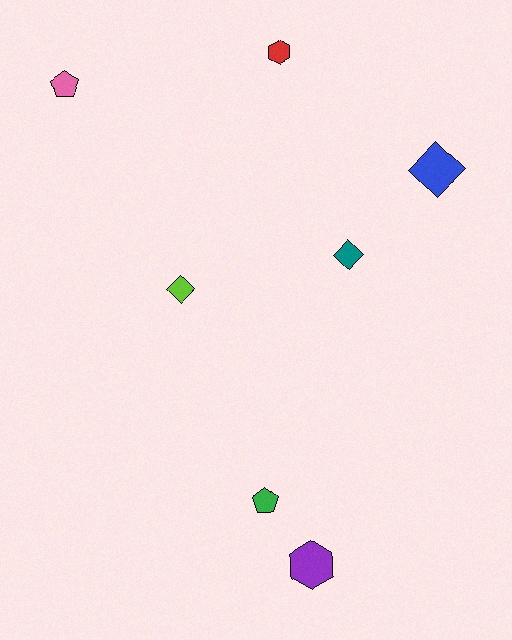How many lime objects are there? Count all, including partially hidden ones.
There is 1 lime object.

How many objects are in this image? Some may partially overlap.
There are 7 objects.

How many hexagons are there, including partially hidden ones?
There are 2 hexagons.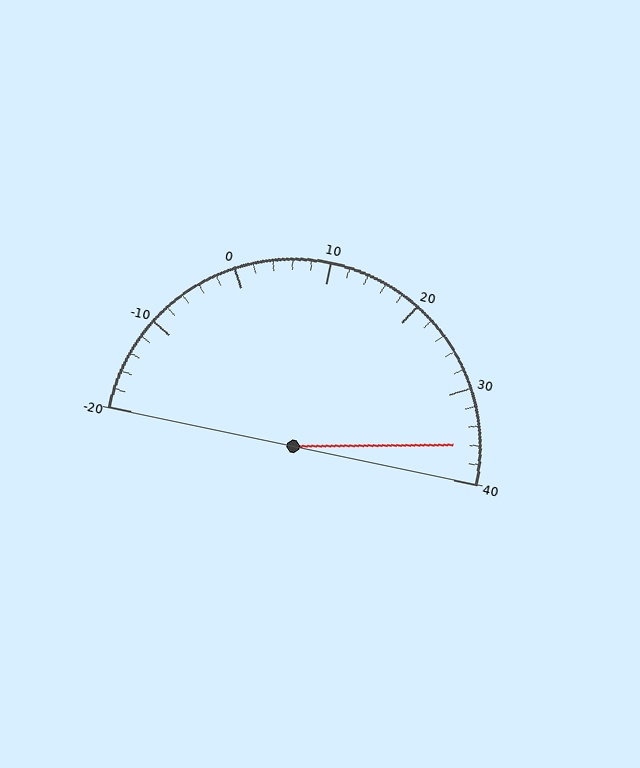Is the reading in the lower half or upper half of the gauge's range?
The reading is in the upper half of the range (-20 to 40).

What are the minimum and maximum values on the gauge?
The gauge ranges from -20 to 40.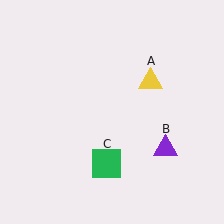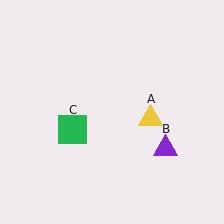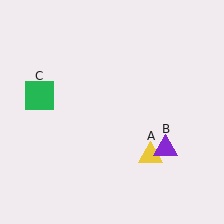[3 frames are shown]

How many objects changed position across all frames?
2 objects changed position: yellow triangle (object A), green square (object C).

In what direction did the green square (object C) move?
The green square (object C) moved up and to the left.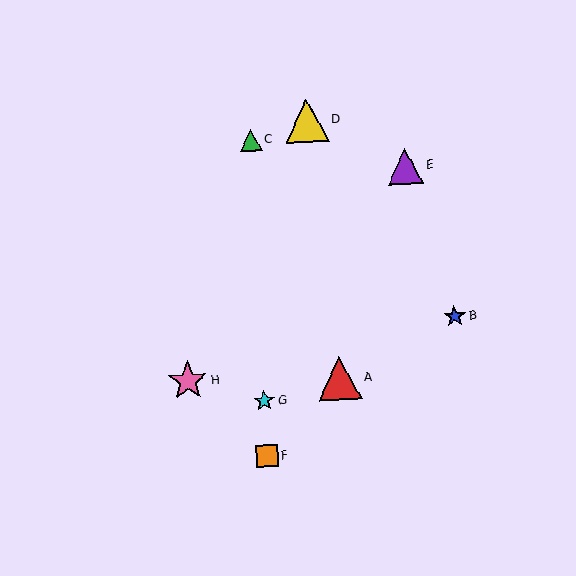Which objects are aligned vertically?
Objects C, F, G are aligned vertically.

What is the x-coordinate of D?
Object D is at x≈307.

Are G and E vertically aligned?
No, G is at x≈264 and E is at x≈405.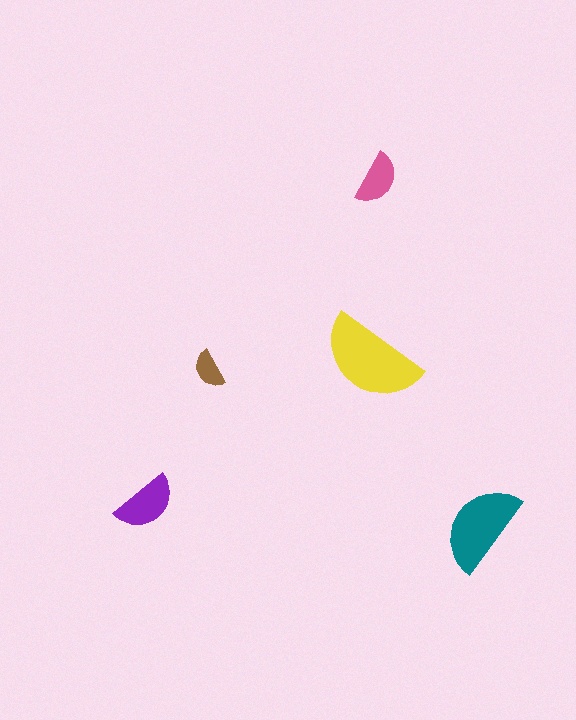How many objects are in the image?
There are 5 objects in the image.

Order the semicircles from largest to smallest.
the yellow one, the teal one, the purple one, the pink one, the brown one.